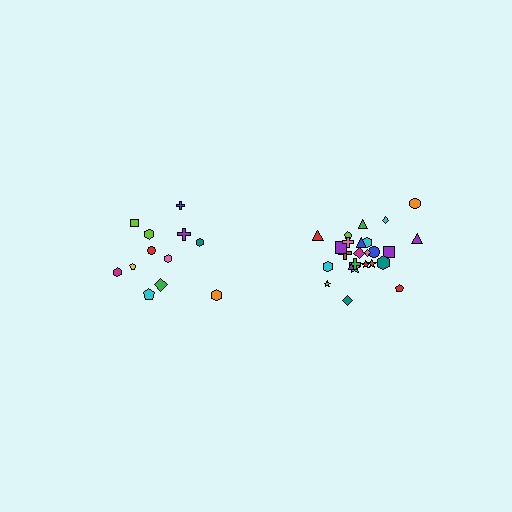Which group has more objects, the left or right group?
The right group.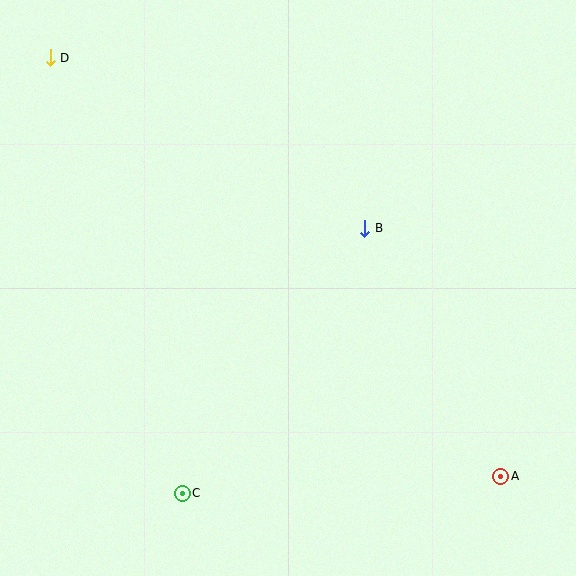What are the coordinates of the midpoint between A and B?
The midpoint between A and B is at (433, 352).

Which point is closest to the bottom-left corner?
Point C is closest to the bottom-left corner.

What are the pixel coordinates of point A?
Point A is at (501, 476).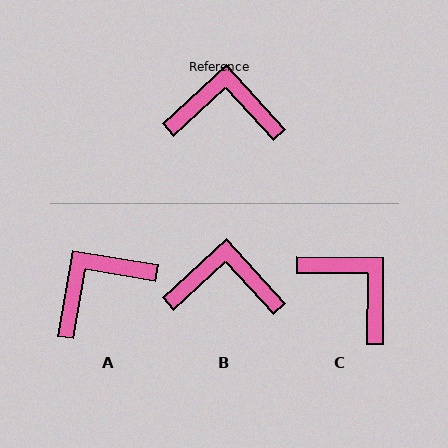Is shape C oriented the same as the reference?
No, it is off by about 43 degrees.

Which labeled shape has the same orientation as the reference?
B.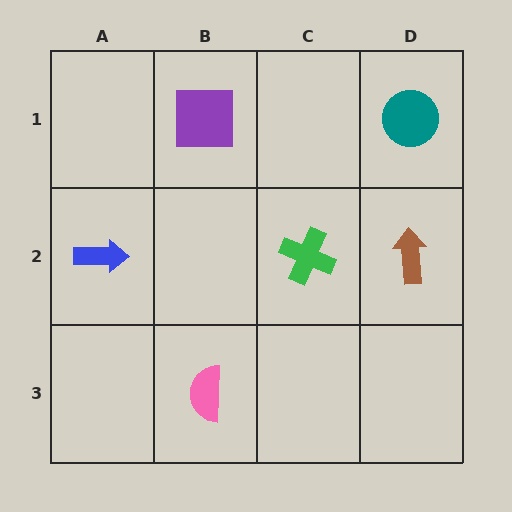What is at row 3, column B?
A pink semicircle.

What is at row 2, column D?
A brown arrow.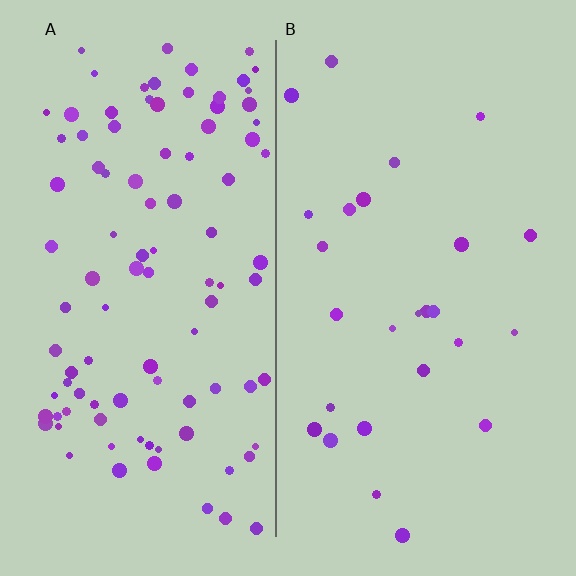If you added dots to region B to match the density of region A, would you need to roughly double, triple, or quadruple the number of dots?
Approximately quadruple.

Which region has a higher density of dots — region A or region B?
A (the left).